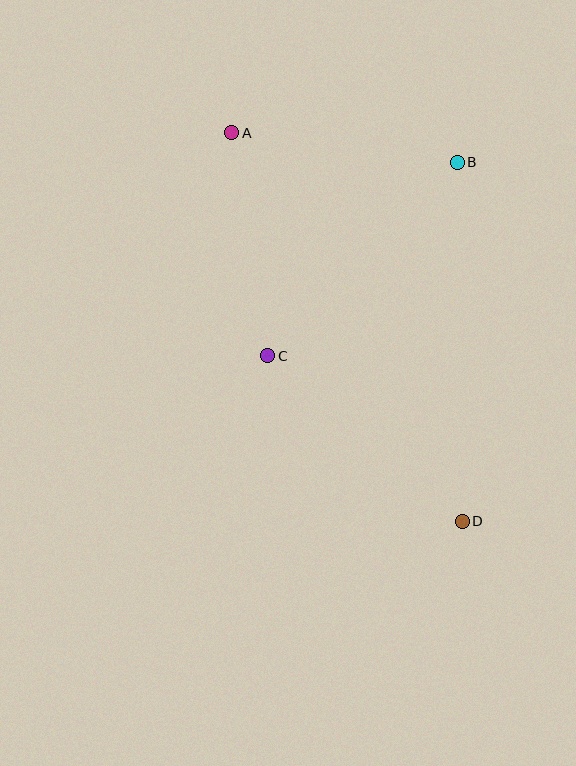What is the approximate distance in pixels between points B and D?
The distance between B and D is approximately 359 pixels.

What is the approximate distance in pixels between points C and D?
The distance between C and D is approximately 255 pixels.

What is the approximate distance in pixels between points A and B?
The distance between A and B is approximately 227 pixels.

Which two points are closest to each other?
Points A and C are closest to each other.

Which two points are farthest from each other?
Points A and D are farthest from each other.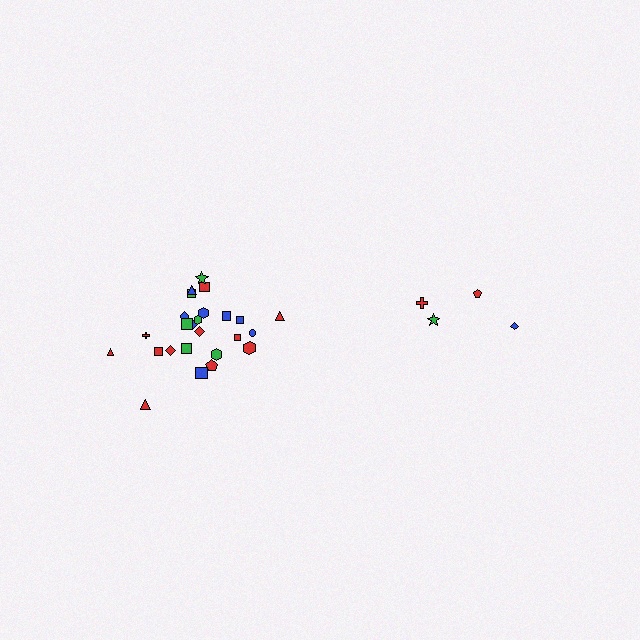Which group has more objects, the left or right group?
The left group.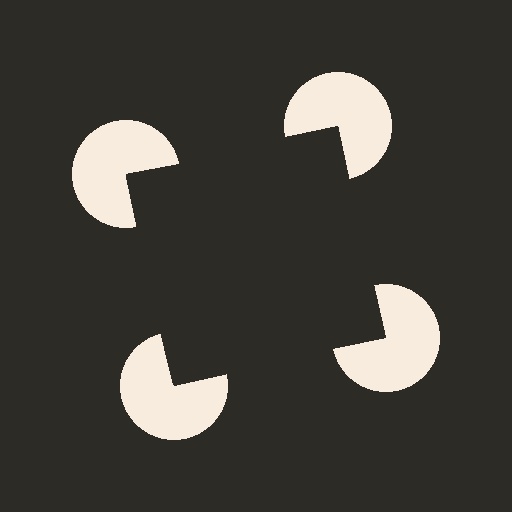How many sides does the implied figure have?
4 sides.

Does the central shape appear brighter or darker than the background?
It typically appears slightly darker than the background, even though no actual brightness change is drawn.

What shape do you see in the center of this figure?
An illusory square — its edges are inferred from the aligned wedge cuts in the pac-man discs, not physically drawn.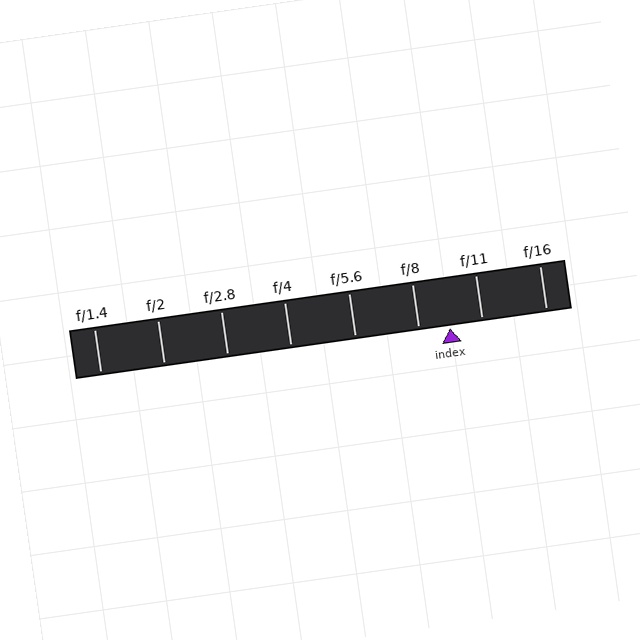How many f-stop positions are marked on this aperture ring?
There are 8 f-stop positions marked.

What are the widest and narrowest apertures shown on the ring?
The widest aperture shown is f/1.4 and the narrowest is f/16.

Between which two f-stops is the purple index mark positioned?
The index mark is between f/8 and f/11.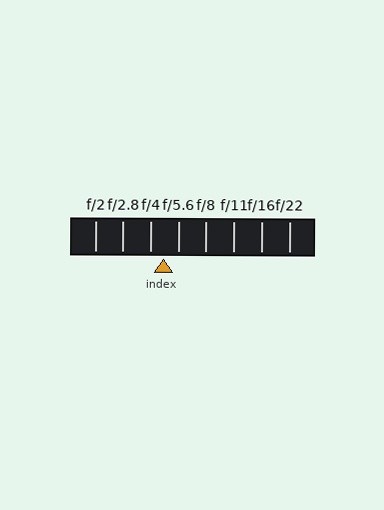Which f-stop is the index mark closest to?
The index mark is closest to f/4.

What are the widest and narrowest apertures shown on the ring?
The widest aperture shown is f/2 and the narrowest is f/22.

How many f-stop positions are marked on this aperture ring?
There are 8 f-stop positions marked.